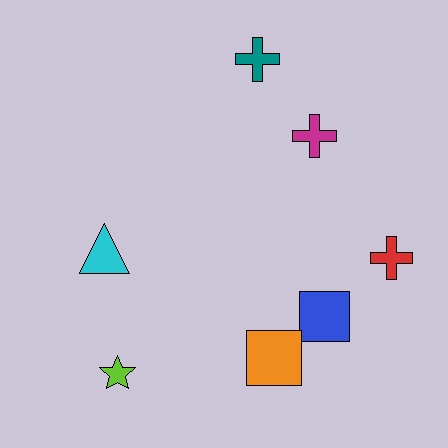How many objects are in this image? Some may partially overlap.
There are 7 objects.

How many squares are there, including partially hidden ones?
There are 2 squares.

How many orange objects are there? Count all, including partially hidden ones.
There is 1 orange object.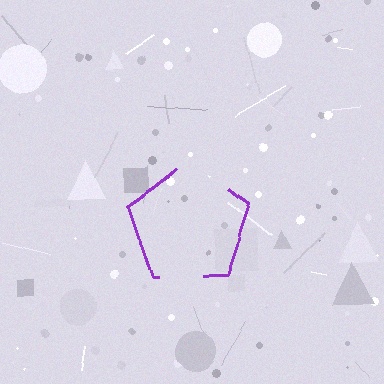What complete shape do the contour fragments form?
The contour fragments form a pentagon.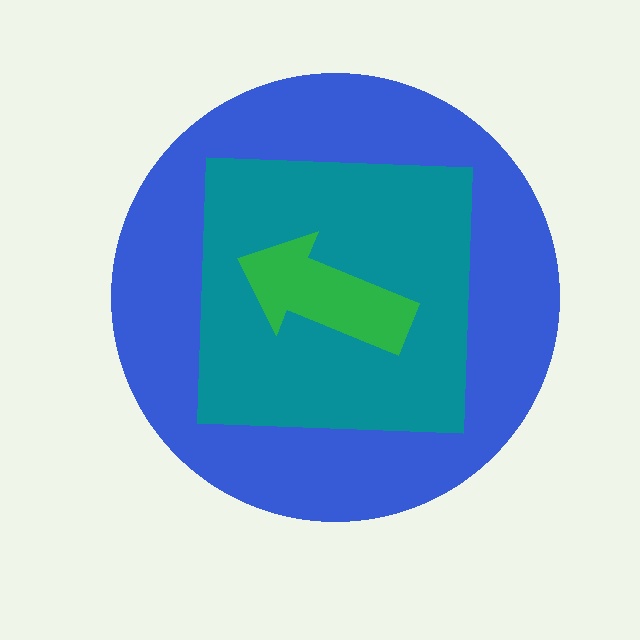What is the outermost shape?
The blue circle.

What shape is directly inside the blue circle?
The teal square.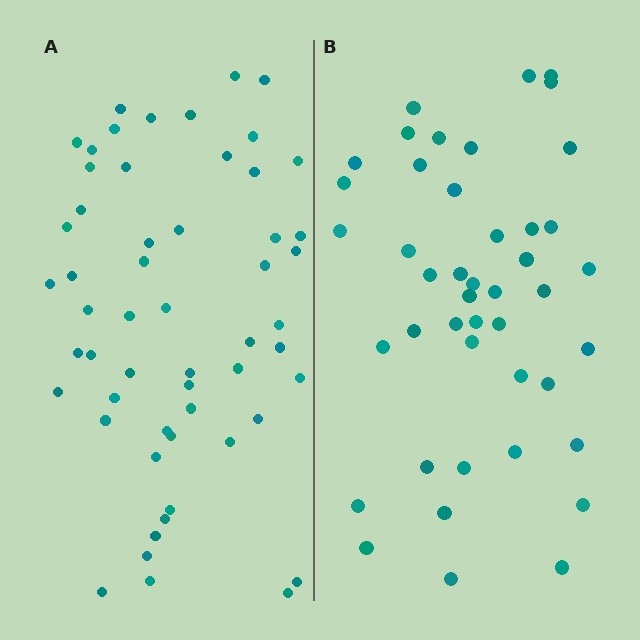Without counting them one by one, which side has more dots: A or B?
Region A (the left region) has more dots.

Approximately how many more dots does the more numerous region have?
Region A has roughly 12 or so more dots than region B.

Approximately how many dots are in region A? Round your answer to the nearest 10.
About 60 dots. (The exact count is 55, which rounds to 60.)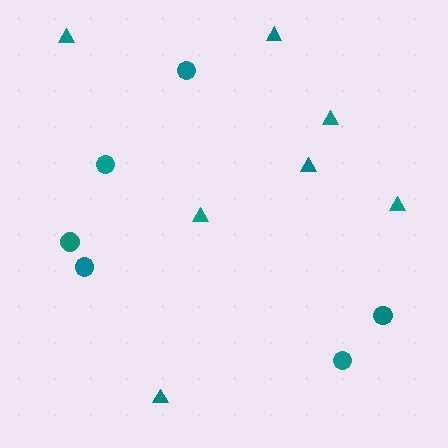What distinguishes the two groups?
There are 2 groups: one group of triangles (7) and one group of circles (6).